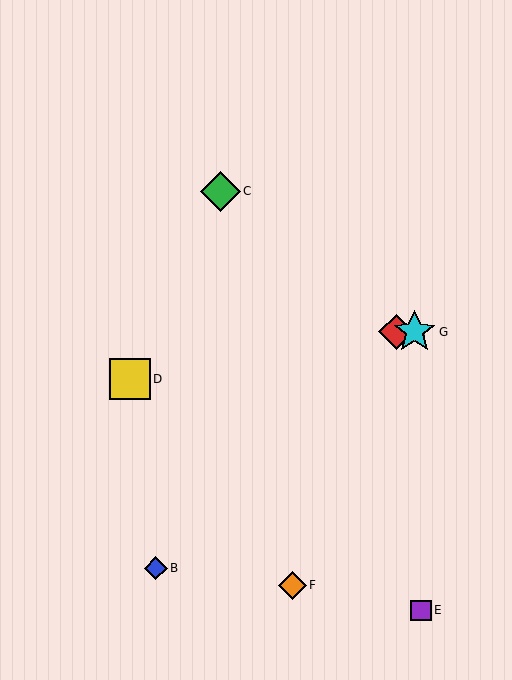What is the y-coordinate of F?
Object F is at y≈585.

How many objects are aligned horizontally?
2 objects (A, G) are aligned horizontally.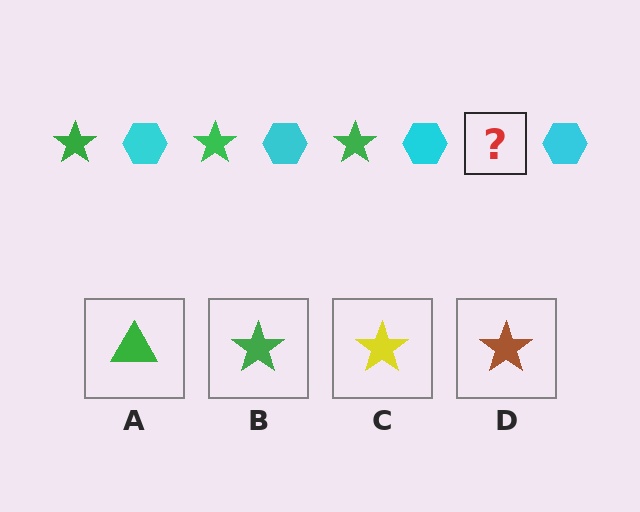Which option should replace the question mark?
Option B.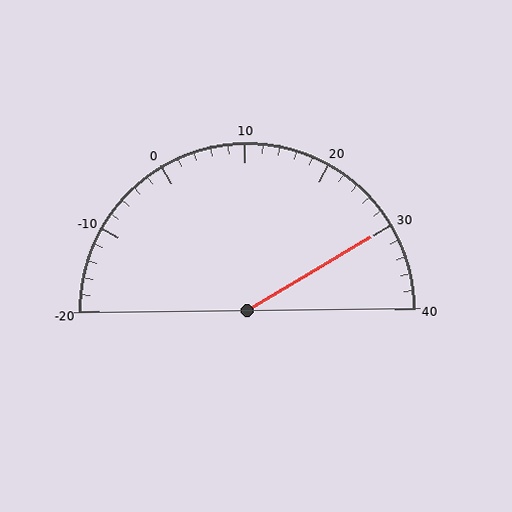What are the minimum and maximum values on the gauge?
The gauge ranges from -20 to 40.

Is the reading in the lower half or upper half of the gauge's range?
The reading is in the upper half of the range (-20 to 40).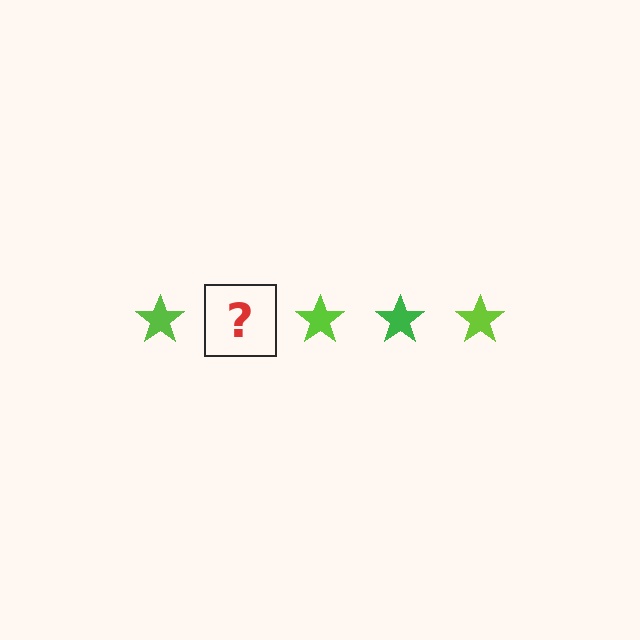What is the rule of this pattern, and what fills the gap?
The rule is that the pattern cycles through lime, green stars. The gap should be filled with a green star.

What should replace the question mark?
The question mark should be replaced with a green star.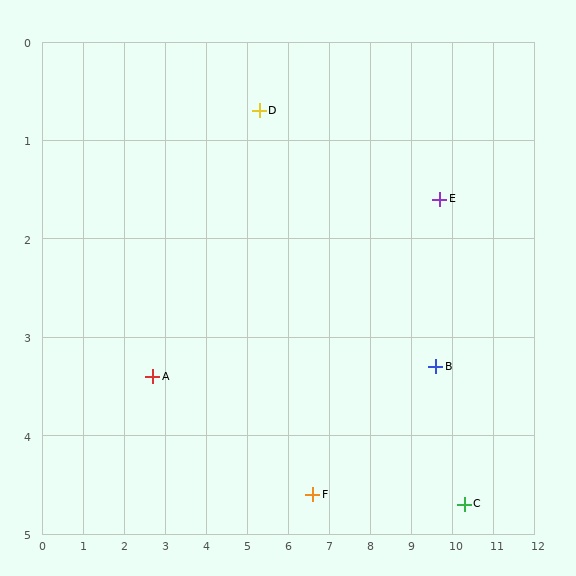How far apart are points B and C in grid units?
Points B and C are about 1.6 grid units apart.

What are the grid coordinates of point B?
Point B is at approximately (9.6, 3.3).